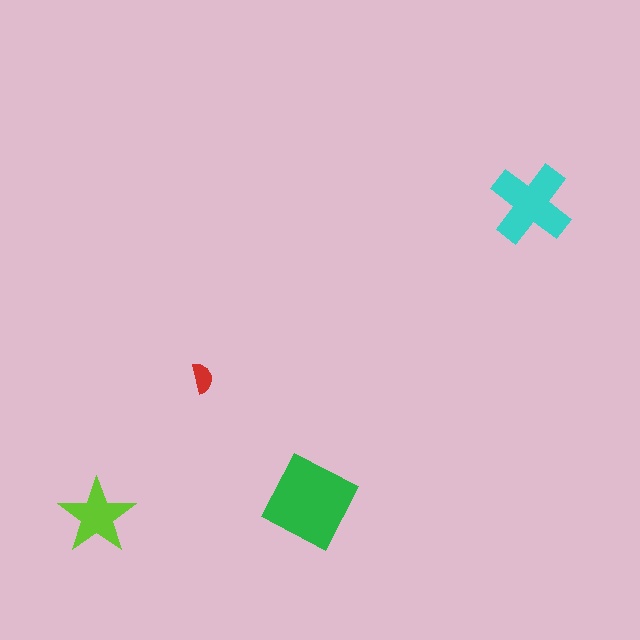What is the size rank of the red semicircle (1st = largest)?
4th.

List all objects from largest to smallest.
The green diamond, the cyan cross, the lime star, the red semicircle.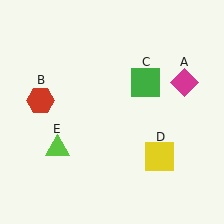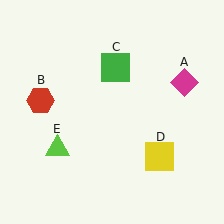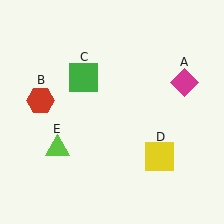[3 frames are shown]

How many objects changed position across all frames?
1 object changed position: green square (object C).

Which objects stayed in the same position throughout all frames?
Magenta diamond (object A) and red hexagon (object B) and yellow square (object D) and lime triangle (object E) remained stationary.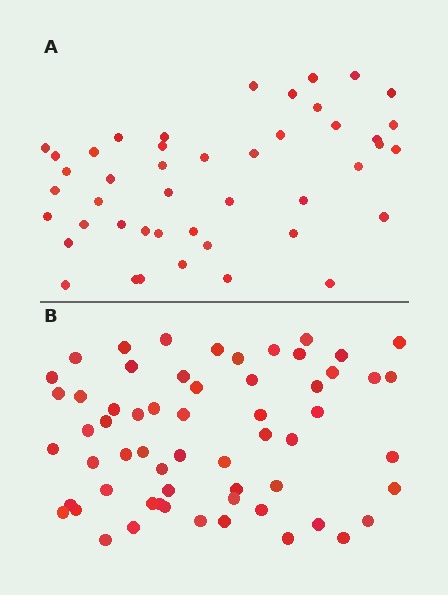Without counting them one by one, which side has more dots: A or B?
Region B (the bottom region) has more dots.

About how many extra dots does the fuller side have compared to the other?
Region B has approximately 15 more dots than region A.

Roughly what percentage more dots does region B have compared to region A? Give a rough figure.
About 35% more.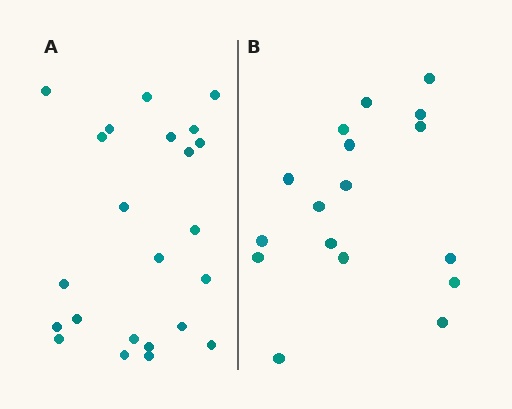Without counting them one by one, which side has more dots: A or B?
Region A (the left region) has more dots.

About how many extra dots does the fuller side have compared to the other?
Region A has about 6 more dots than region B.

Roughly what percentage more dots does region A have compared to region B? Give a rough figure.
About 35% more.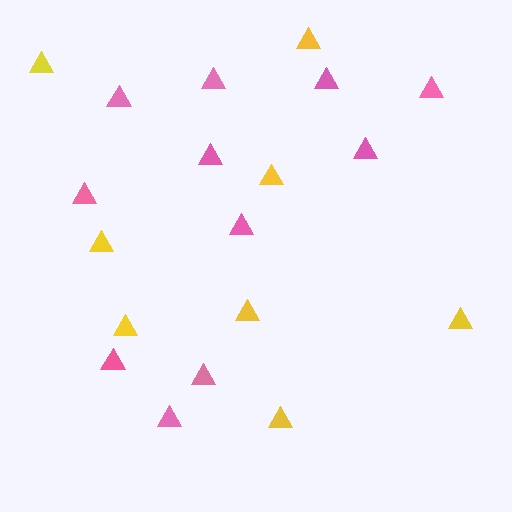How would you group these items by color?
There are 2 groups: one group of yellow triangles (8) and one group of pink triangles (11).